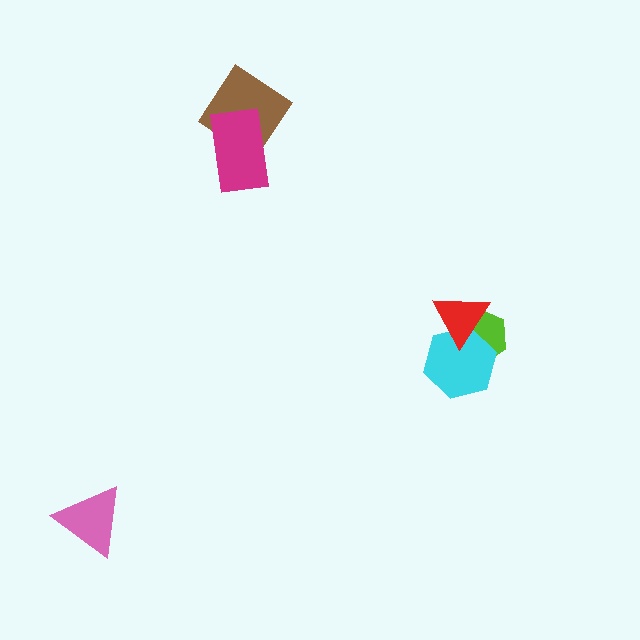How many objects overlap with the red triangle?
2 objects overlap with the red triangle.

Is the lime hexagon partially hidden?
Yes, it is partially covered by another shape.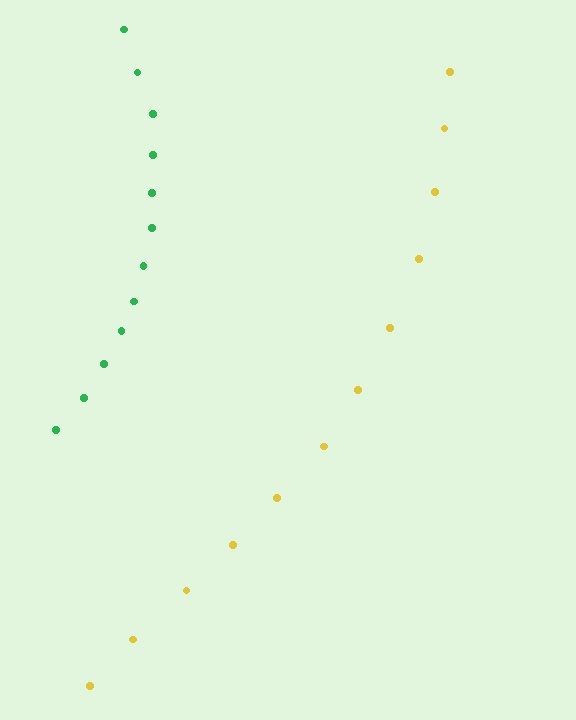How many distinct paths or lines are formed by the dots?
There are 2 distinct paths.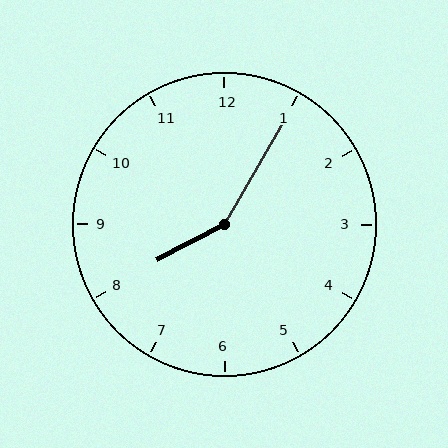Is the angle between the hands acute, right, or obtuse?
It is obtuse.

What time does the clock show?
8:05.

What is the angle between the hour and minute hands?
Approximately 148 degrees.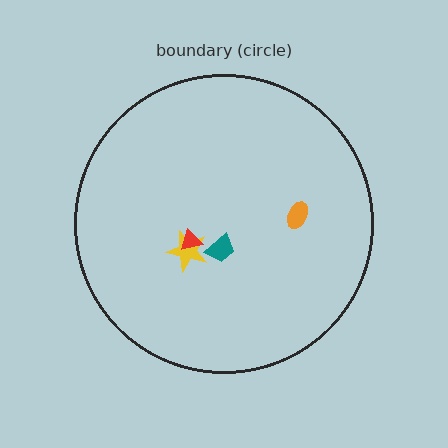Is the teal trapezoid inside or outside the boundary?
Inside.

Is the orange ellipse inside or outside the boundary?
Inside.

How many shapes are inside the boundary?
4 inside, 0 outside.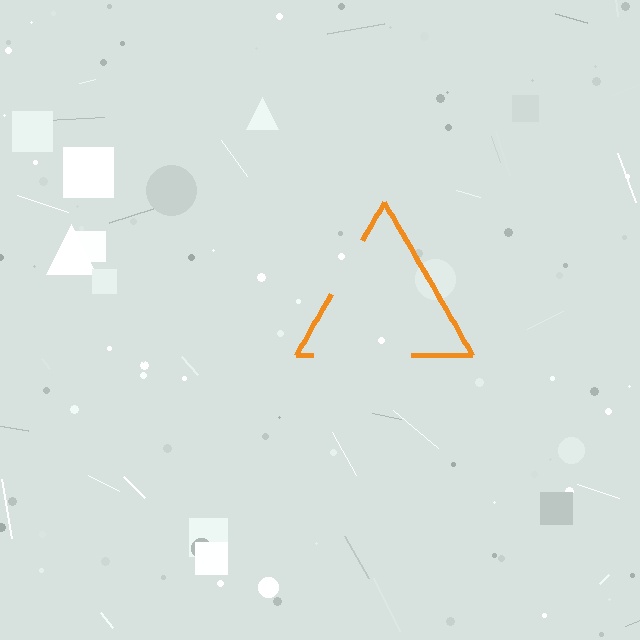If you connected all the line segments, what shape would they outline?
They would outline a triangle.